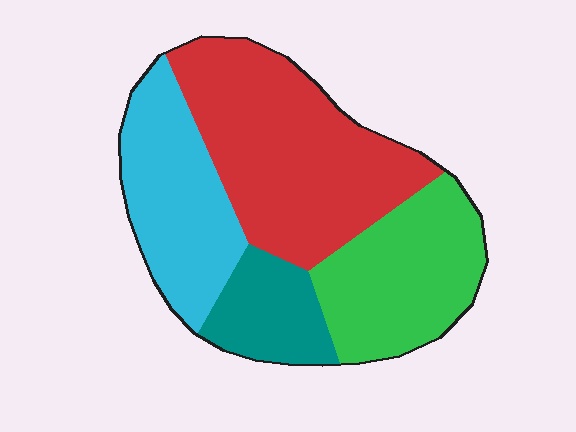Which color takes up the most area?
Red, at roughly 40%.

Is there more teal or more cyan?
Cyan.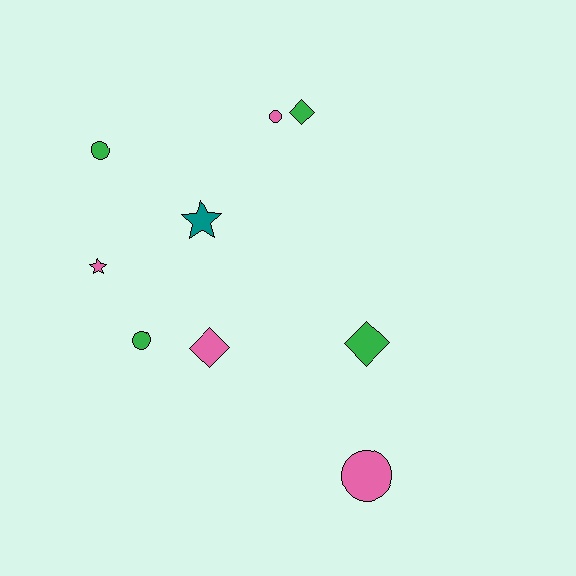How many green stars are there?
There are no green stars.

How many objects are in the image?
There are 9 objects.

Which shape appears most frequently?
Circle, with 4 objects.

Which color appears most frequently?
Pink, with 4 objects.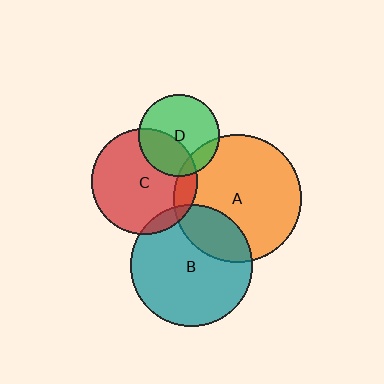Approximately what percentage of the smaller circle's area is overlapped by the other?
Approximately 15%.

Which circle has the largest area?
Circle A (orange).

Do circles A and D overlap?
Yes.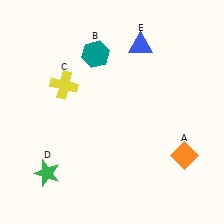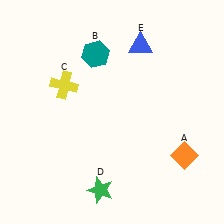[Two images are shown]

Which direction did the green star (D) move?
The green star (D) moved right.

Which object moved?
The green star (D) moved right.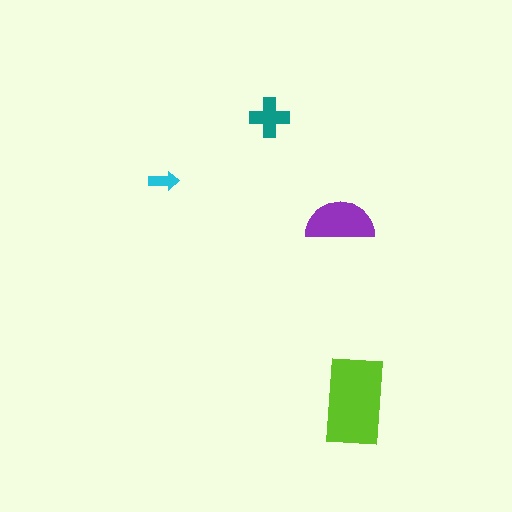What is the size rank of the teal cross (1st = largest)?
3rd.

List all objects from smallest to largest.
The cyan arrow, the teal cross, the purple semicircle, the lime rectangle.